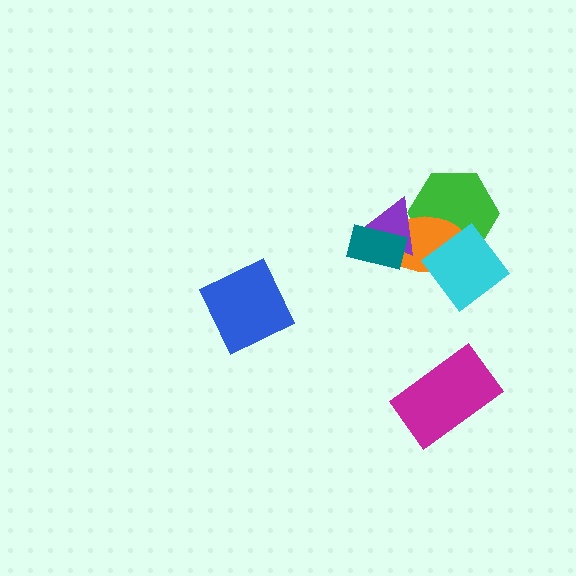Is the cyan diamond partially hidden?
No, no other shape covers it.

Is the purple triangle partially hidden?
Yes, it is partially covered by another shape.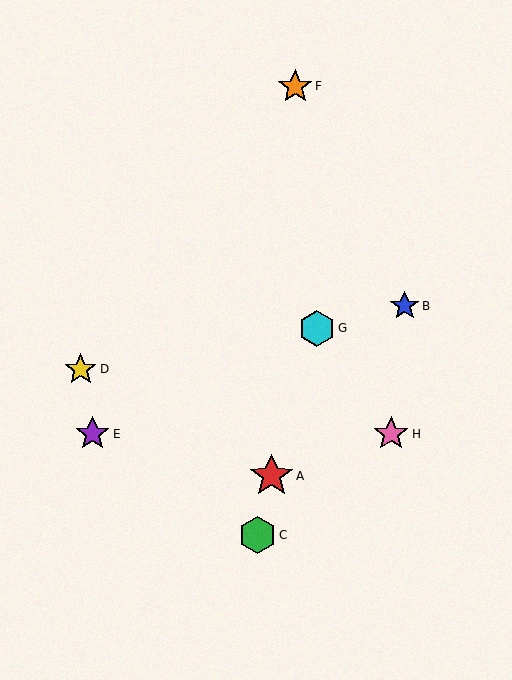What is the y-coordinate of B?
Object B is at y≈306.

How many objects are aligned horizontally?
2 objects (E, H) are aligned horizontally.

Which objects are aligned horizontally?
Objects E, H are aligned horizontally.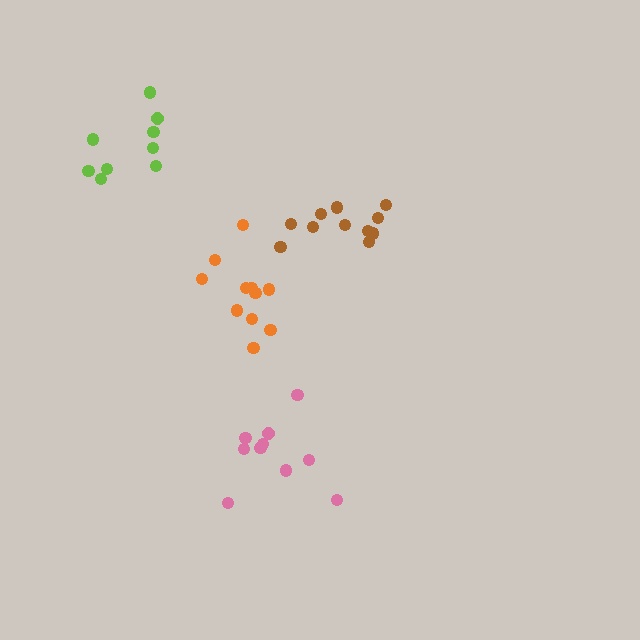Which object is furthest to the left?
The lime cluster is leftmost.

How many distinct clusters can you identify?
There are 4 distinct clusters.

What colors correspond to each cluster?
The clusters are colored: pink, lime, brown, orange.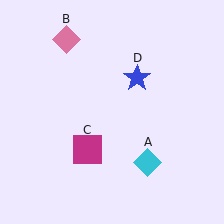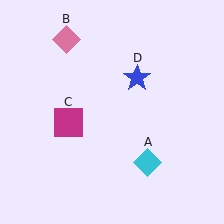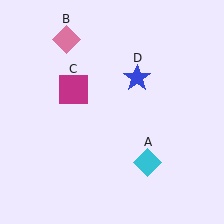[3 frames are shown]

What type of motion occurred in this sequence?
The magenta square (object C) rotated clockwise around the center of the scene.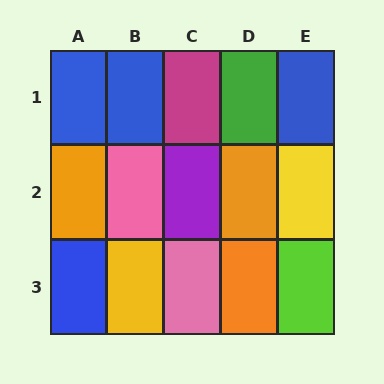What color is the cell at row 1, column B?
Blue.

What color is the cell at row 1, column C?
Magenta.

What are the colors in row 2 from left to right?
Orange, pink, purple, orange, yellow.